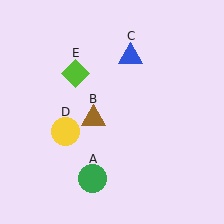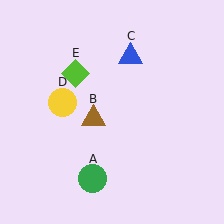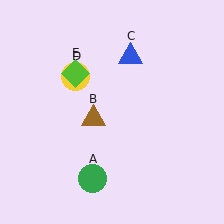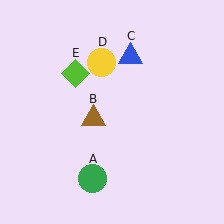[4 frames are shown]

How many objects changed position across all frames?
1 object changed position: yellow circle (object D).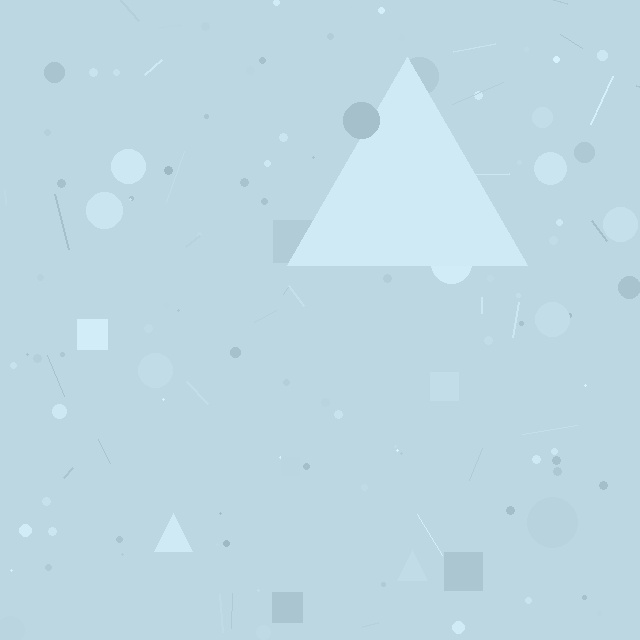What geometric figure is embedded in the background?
A triangle is embedded in the background.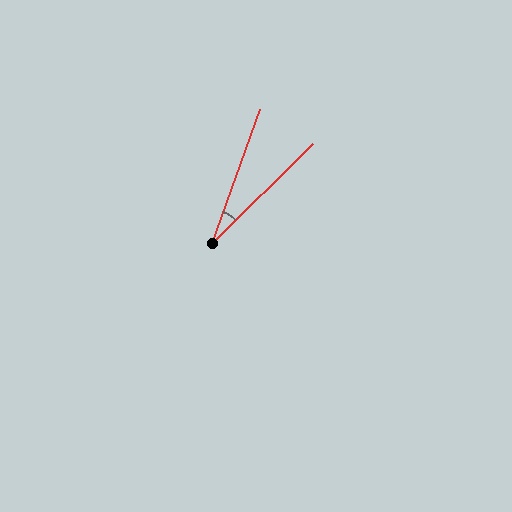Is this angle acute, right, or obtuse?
It is acute.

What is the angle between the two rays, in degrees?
Approximately 26 degrees.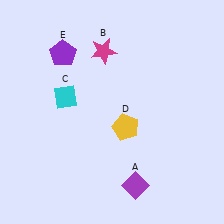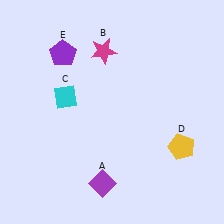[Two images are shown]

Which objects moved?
The objects that moved are: the purple diamond (A), the yellow pentagon (D).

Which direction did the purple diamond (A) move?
The purple diamond (A) moved left.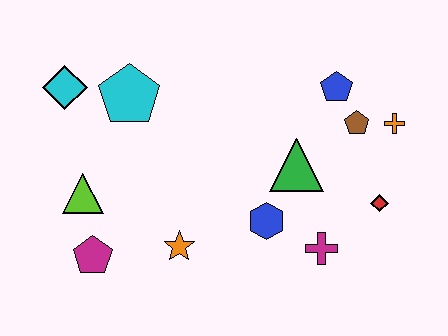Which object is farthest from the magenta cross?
The cyan diamond is farthest from the magenta cross.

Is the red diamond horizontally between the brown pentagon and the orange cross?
Yes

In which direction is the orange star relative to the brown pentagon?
The orange star is to the left of the brown pentagon.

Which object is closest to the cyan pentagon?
The cyan diamond is closest to the cyan pentagon.